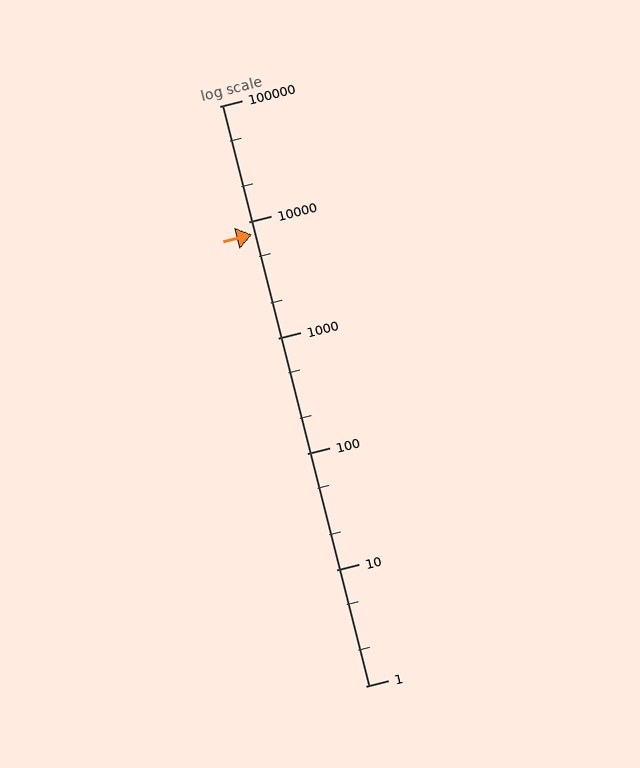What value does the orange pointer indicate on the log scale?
The pointer indicates approximately 7800.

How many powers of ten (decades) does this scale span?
The scale spans 5 decades, from 1 to 100000.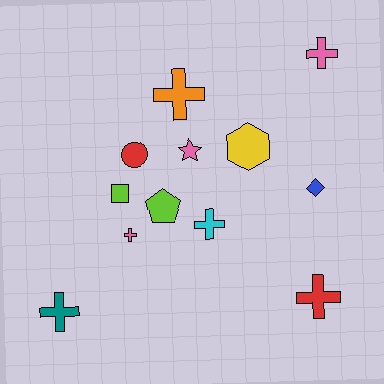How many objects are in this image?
There are 12 objects.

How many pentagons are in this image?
There is 1 pentagon.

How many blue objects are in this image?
There is 1 blue object.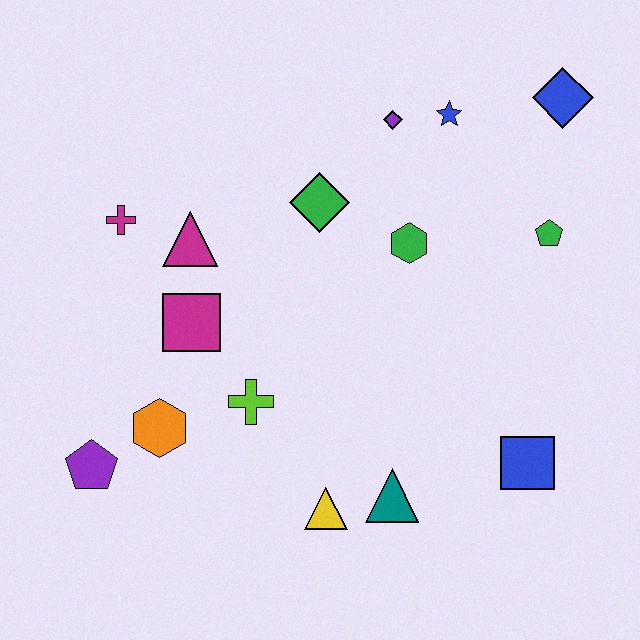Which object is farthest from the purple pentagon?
The blue diamond is farthest from the purple pentagon.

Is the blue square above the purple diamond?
No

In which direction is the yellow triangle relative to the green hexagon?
The yellow triangle is below the green hexagon.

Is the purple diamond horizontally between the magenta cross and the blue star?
Yes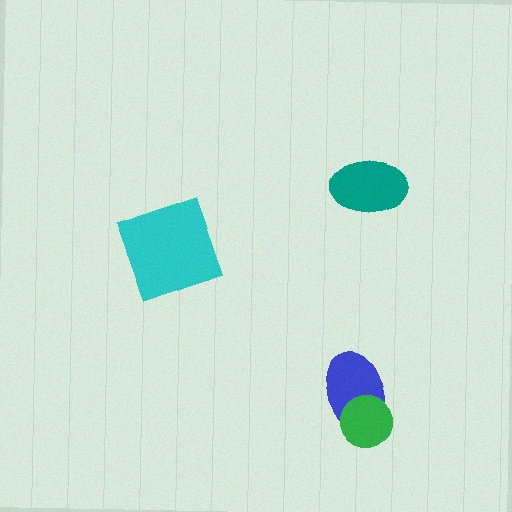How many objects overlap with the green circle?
1 object overlaps with the green circle.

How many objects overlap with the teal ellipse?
0 objects overlap with the teal ellipse.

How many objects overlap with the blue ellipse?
1 object overlaps with the blue ellipse.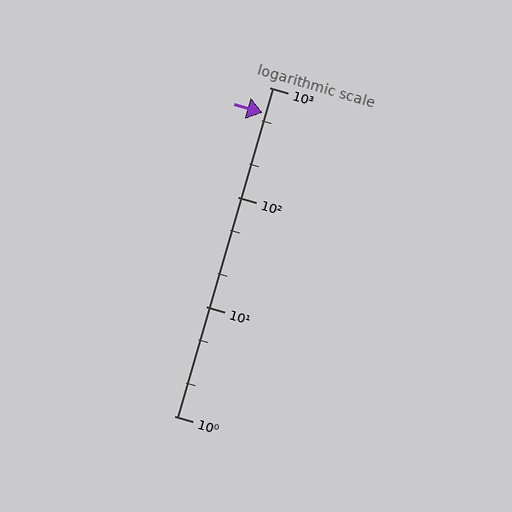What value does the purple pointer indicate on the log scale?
The pointer indicates approximately 590.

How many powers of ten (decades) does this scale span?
The scale spans 3 decades, from 1 to 1000.